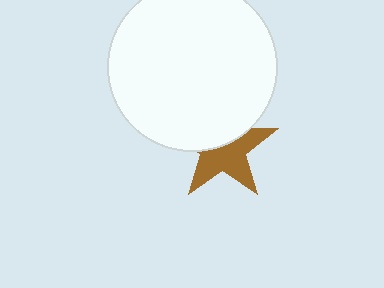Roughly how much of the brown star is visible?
About half of it is visible (roughly 56%).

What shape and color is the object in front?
The object in front is a white circle.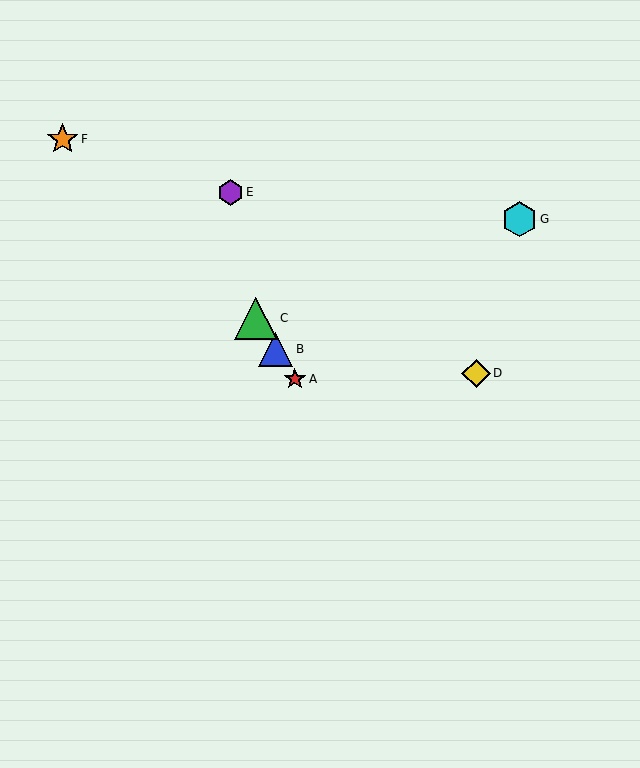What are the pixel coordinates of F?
Object F is at (63, 139).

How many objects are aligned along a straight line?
3 objects (A, B, C) are aligned along a straight line.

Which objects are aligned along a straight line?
Objects A, B, C are aligned along a straight line.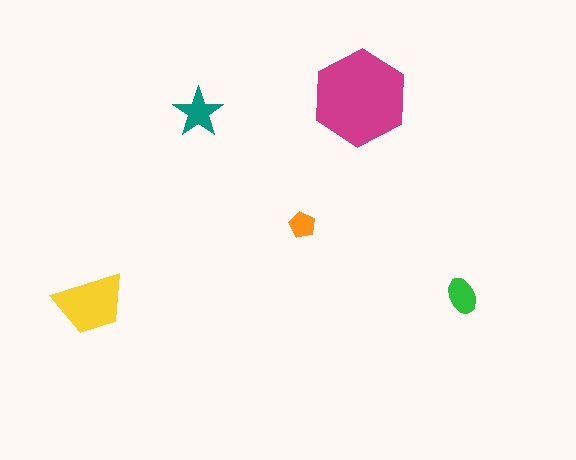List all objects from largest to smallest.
The magenta hexagon, the yellow trapezoid, the teal star, the green ellipse, the orange pentagon.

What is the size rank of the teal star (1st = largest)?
3rd.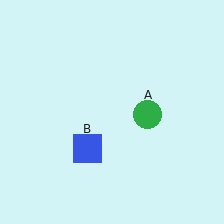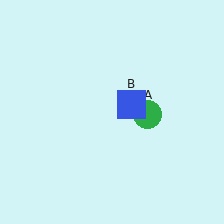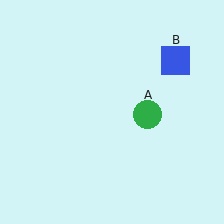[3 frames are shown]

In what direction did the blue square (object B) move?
The blue square (object B) moved up and to the right.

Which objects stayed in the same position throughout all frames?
Green circle (object A) remained stationary.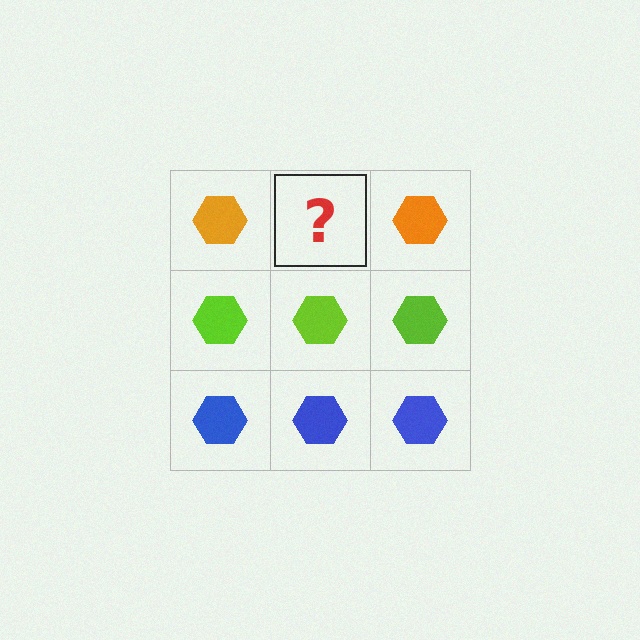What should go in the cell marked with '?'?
The missing cell should contain an orange hexagon.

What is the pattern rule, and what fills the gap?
The rule is that each row has a consistent color. The gap should be filled with an orange hexagon.